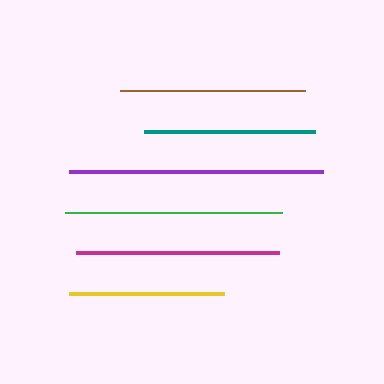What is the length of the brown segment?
The brown segment is approximately 185 pixels long.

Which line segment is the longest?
The purple line is the longest at approximately 254 pixels.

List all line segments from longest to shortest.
From longest to shortest: purple, green, magenta, brown, teal, yellow.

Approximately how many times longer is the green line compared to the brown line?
The green line is approximately 1.2 times the length of the brown line.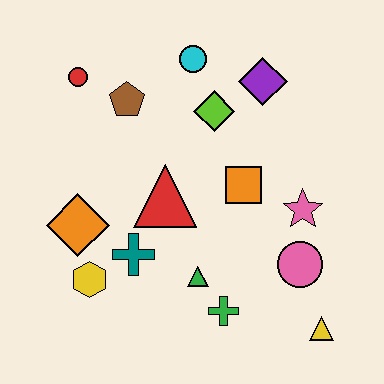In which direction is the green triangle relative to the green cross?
The green triangle is above the green cross.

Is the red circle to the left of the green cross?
Yes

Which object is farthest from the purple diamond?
The yellow hexagon is farthest from the purple diamond.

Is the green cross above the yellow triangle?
Yes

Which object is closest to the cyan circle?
The lime diamond is closest to the cyan circle.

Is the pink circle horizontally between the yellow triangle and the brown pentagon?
Yes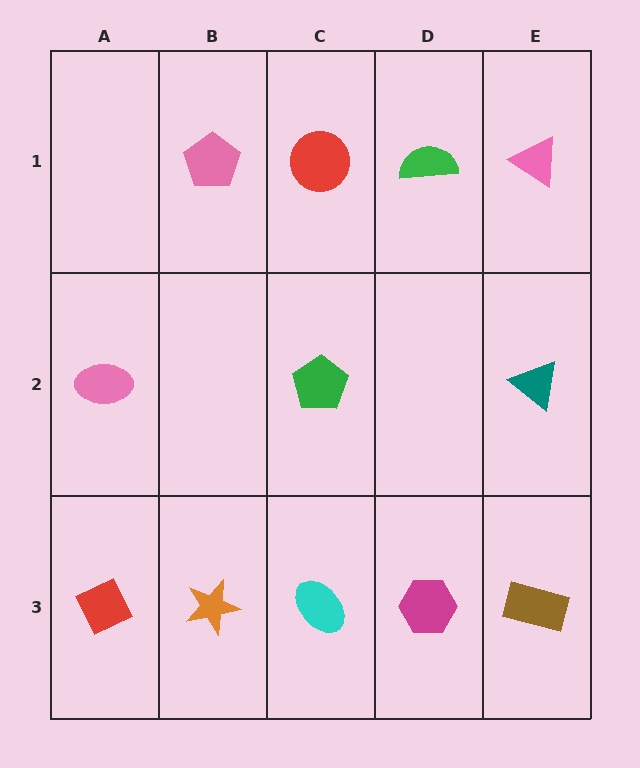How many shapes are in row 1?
4 shapes.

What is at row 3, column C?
A cyan ellipse.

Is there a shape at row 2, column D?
No, that cell is empty.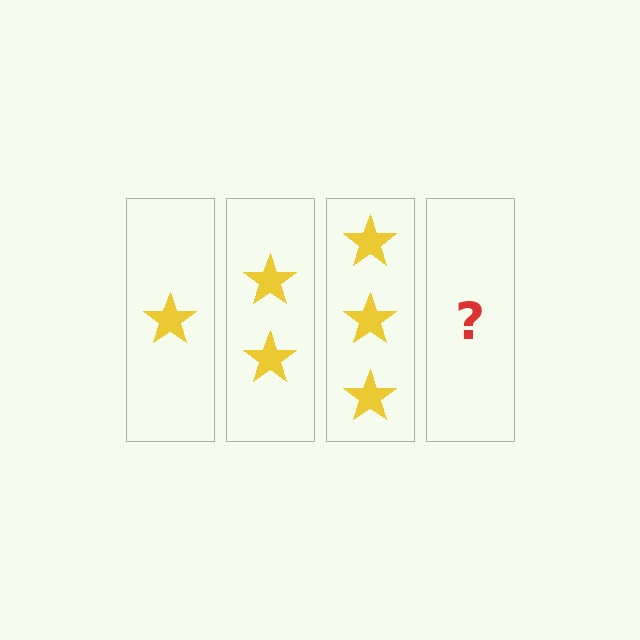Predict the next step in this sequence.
The next step is 4 stars.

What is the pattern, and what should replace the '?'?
The pattern is that each step adds one more star. The '?' should be 4 stars.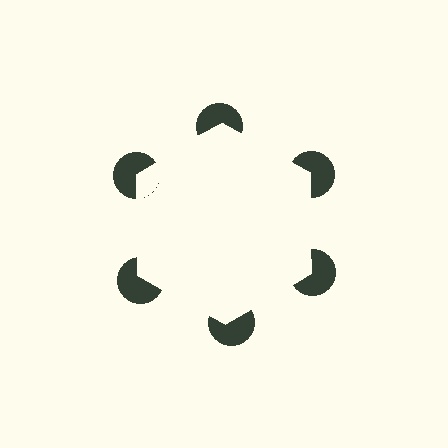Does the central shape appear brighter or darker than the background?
It typically appears slightly brighter than the background, even though no actual brightness change is drawn.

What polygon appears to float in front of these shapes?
An illusory hexagon — its edges are inferred from the aligned wedge cuts in the pac-man discs, not physically drawn.